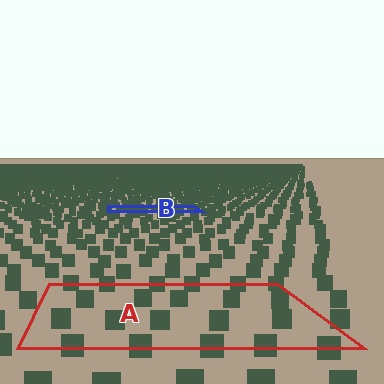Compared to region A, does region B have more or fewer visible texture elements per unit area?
Region B has more texture elements per unit area — they are packed more densely because it is farther away.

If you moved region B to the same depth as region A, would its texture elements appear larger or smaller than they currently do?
They would appear larger. At a closer depth, the same texture elements are projected at a bigger on-screen size.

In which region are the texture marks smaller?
The texture marks are smaller in region B, because it is farther away.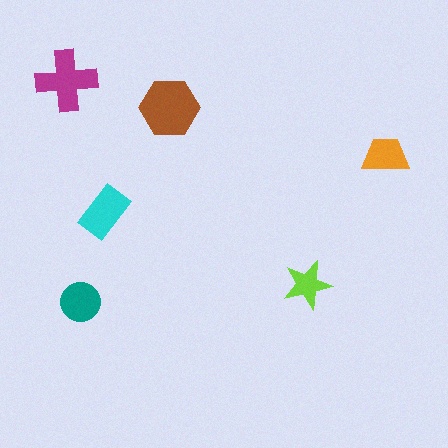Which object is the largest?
The brown hexagon.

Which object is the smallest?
The lime star.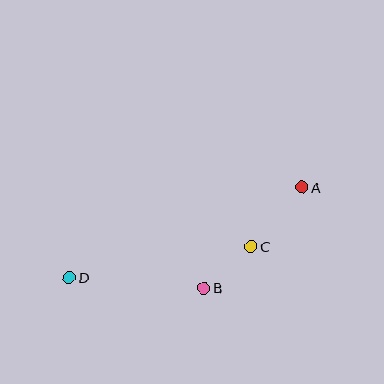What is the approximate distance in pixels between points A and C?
The distance between A and C is approximately 78 pixels.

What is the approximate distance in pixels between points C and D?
The distance between C and D is approximately 184 pixels.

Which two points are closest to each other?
Points B and C are closest to each other.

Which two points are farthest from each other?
Points A and D are farthest from each other.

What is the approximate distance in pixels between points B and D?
The distance between B and D is approximately 135 pixels.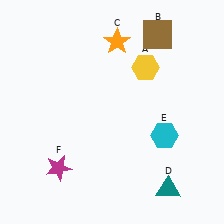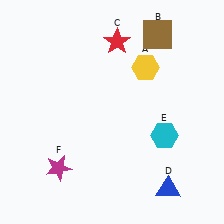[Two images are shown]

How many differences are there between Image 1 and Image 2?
There are 2 differences between the two images.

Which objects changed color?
C changed from orange to red. D changed from teal to blue.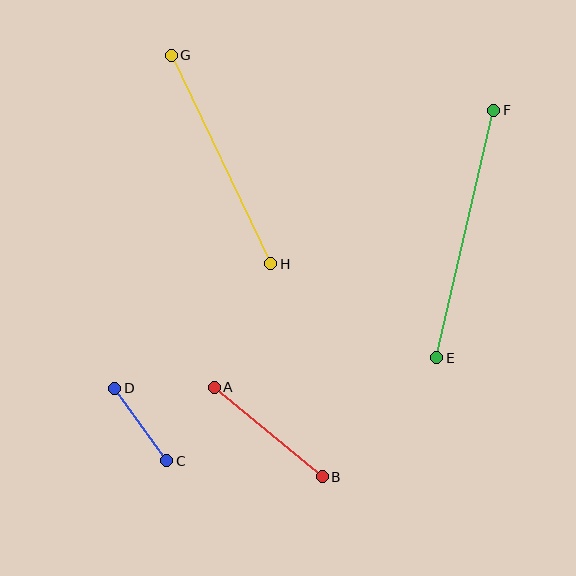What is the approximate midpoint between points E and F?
The midpoint is at approximately (465, 234) pixels.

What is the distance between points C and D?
The distance is approximately 89 pixels.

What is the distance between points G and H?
The distance is approximately 231 pixels.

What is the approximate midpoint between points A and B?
The midpoint is at approximately (268, 432) pixels.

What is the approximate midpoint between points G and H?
The midpoint is at approximately (221, 159) pixels.